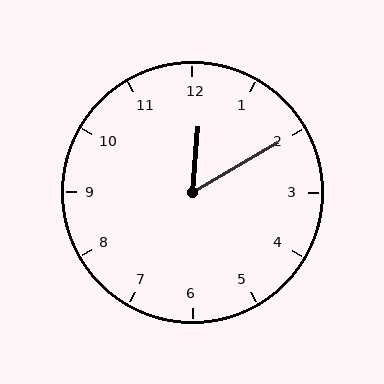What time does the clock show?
12:10.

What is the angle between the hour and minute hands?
Approximately 55 degrees.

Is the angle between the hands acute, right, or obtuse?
It is acute.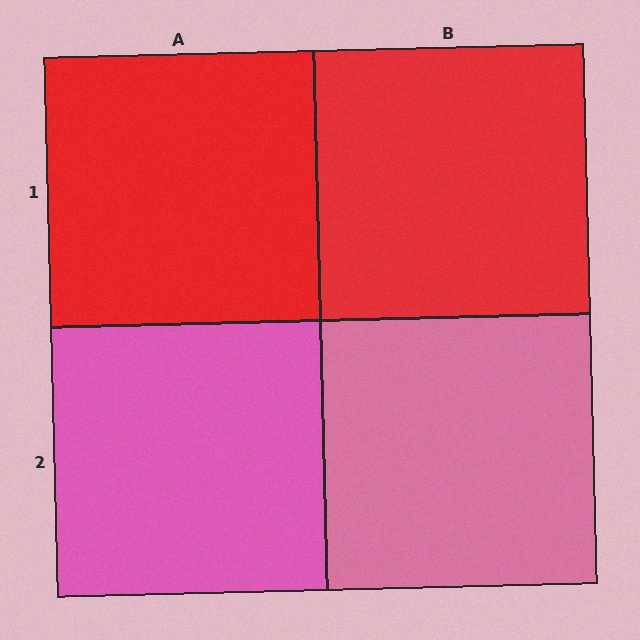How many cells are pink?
2 cells are pink.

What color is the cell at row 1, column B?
Red.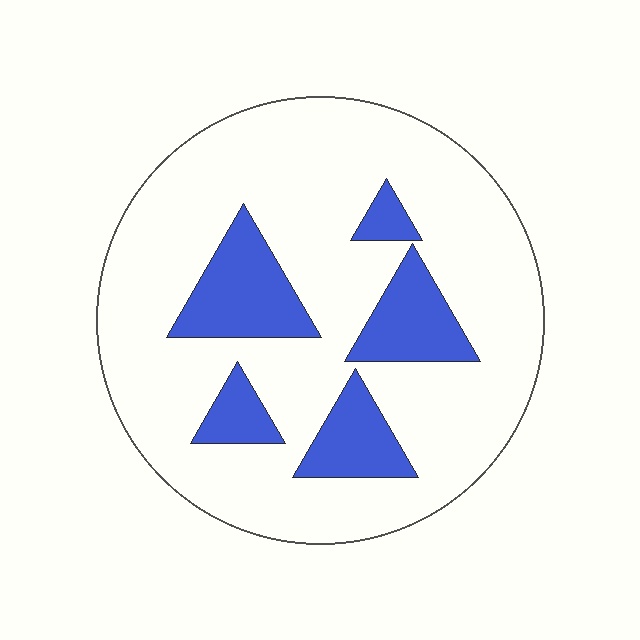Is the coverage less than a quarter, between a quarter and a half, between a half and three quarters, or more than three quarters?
Less than a quarter.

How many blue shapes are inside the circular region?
5.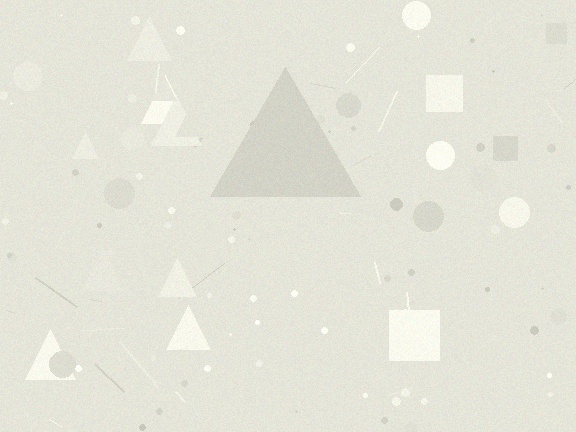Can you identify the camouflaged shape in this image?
The camouflaged shape is a triangle.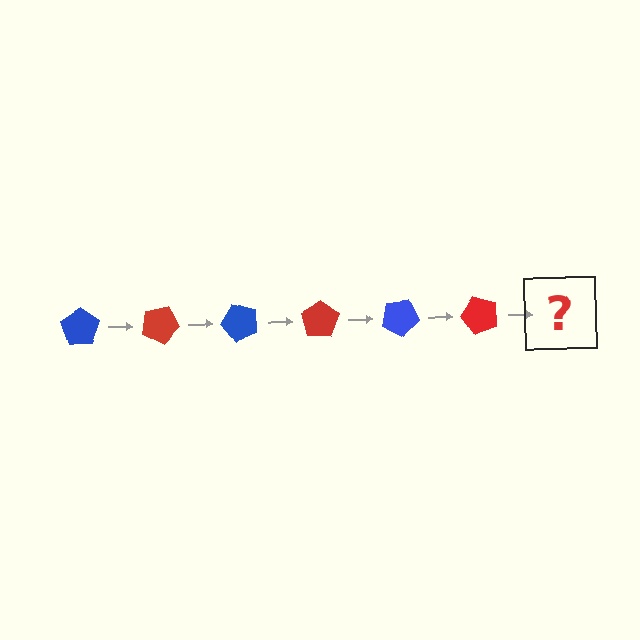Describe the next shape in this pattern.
It should be a blue pentagon, rotated 150 degrees from the start.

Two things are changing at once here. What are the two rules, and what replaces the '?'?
The two rules are that it rotates 25 degrees each step and the color cycles through blue and red. The '?' should be a blue pentagon, rotated 150 degrees from the start.